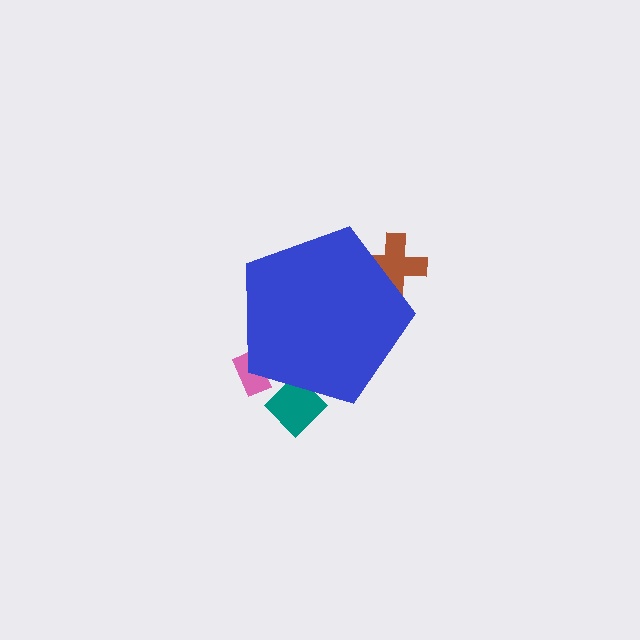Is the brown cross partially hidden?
Yes, the brown cross is partially hidden behind the blue pentagon.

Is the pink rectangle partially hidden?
Yes, the pink rectangle is partially hidden behind the blue pentagon.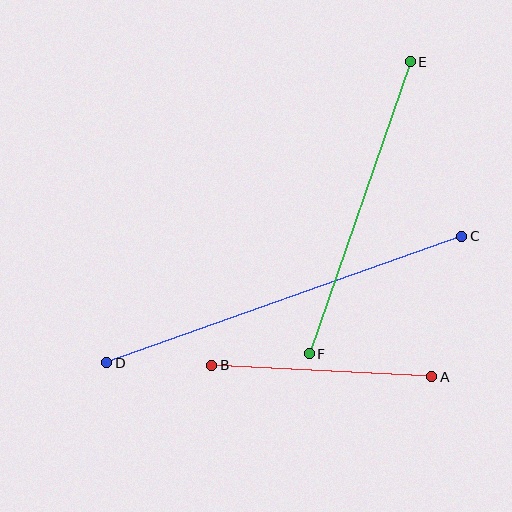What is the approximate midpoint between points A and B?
The midpoint is at approximately (322, 371) pixels.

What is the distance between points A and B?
The distance is approximately 220 pixels.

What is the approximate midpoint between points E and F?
The midpoint is at approximately (360, 208) pixels.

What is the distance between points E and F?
The distance is approximately 309 pixels.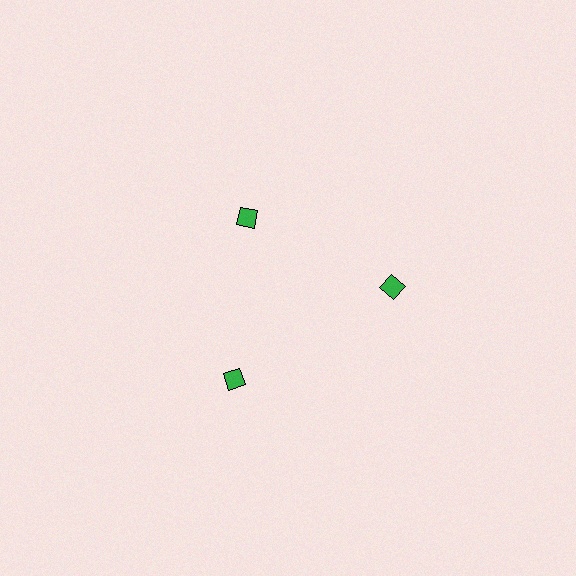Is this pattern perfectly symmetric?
No. The 3 green diamonds are arranged in a ring, but one element near the 11 o'clock position is pulled inward toward the center, breaking the 3-fold rotational symmetry.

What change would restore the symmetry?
The symmetry would be restored by moving it outward, back onto the ring so that all 3 diamonds sit at equal angles and equal distance from the center.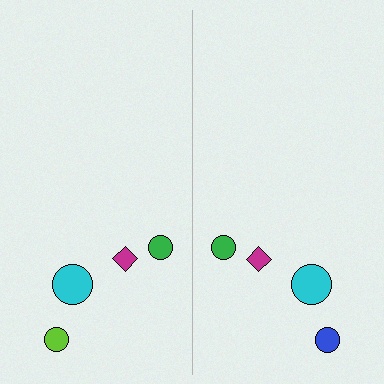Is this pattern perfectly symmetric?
No, the pattern is not perfectly symmetric. The blue circle on the right side breaks the symmetry — its mirror counterpart is lime.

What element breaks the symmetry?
The blue circle on the right side breaks the symmetry — its mirror counterpart is lime.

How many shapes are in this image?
There are 8 shapes in this image.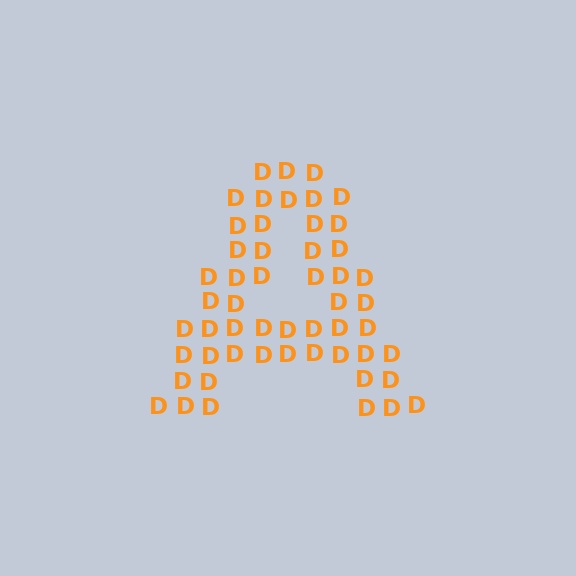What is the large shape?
The large shape is the letter A.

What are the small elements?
The small elements are letter D's.